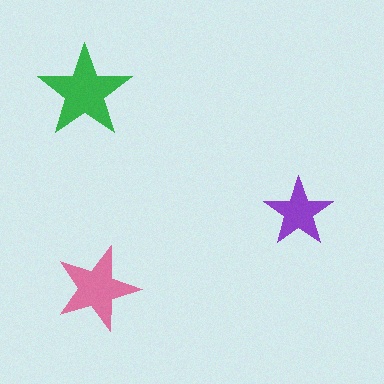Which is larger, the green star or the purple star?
The green one.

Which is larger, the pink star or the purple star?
The pink one.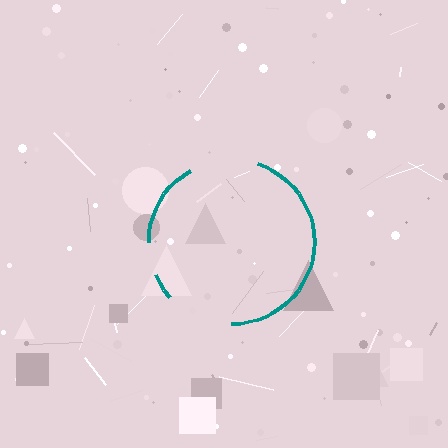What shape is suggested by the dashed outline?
The dashed outline suggests a circle.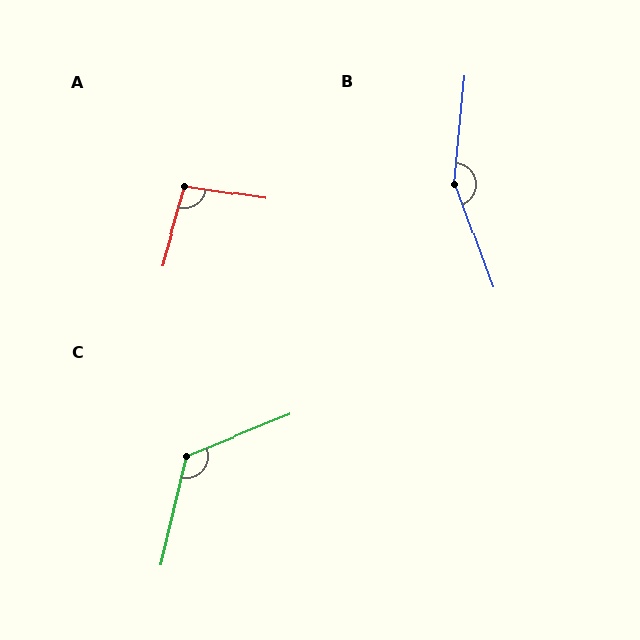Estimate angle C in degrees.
Approximately 125 degrees.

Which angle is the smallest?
A, at approximately 97 degrees.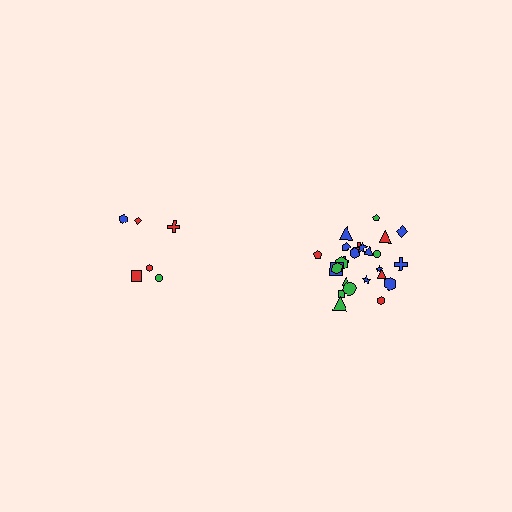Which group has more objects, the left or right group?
The right group.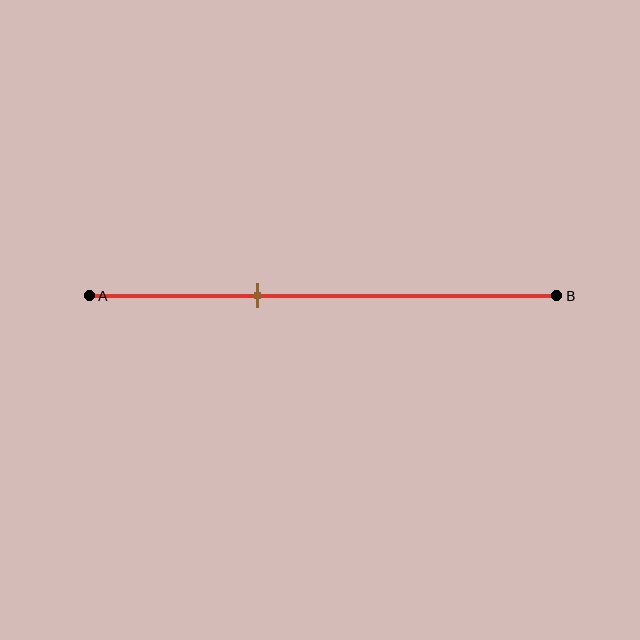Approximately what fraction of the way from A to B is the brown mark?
The brown mark is approximately 35% of the way from A to B.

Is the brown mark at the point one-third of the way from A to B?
Yes, the mark is approximately at the one-third point.